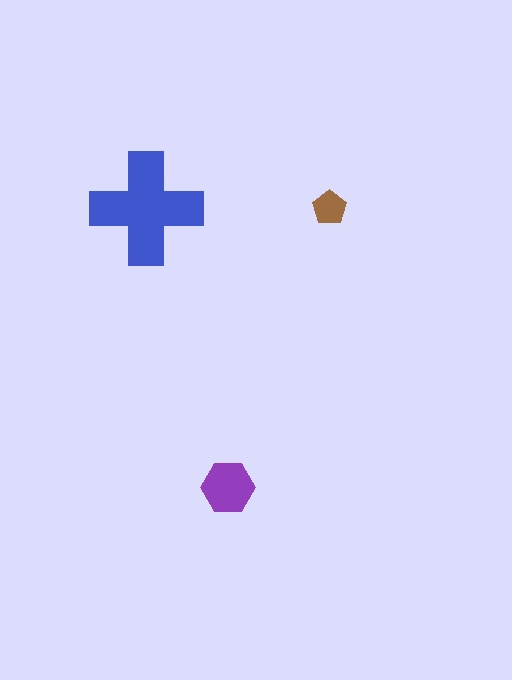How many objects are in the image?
There are 3 objects in the image.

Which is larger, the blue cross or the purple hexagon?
The blue cross.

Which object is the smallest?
The brown pentagon.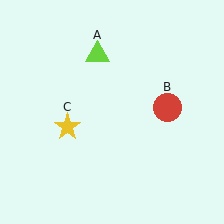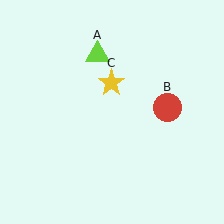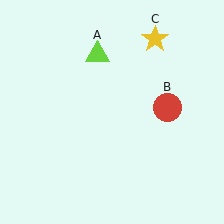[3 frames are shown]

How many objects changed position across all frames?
1 object changed position: yellow star (object C).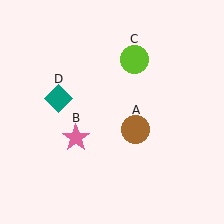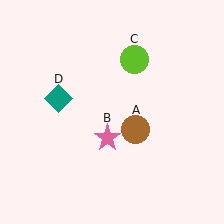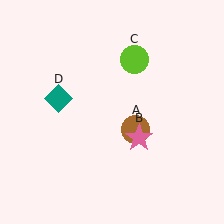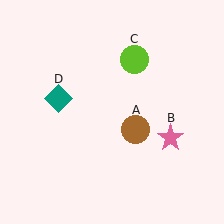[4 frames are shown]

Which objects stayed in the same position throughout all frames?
Brown circle (object A) and lime circle (object C) and teal diamond (object D) remained stationary.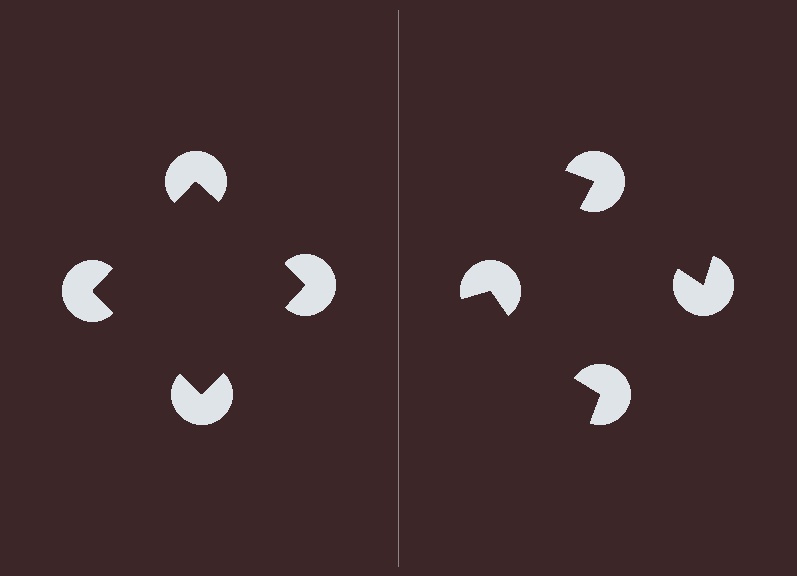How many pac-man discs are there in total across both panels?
8 — 4 on each side.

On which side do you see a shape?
An illusory square appears on the left side. On the right side the wedge cuts are rotated, so no coherent shape forms.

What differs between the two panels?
The pac-man discs are positioned identically on both sides; only the wedge orientations differ. On the left they align to a square; on the right they are misaligned.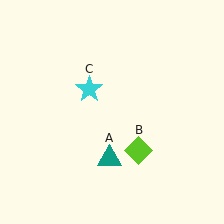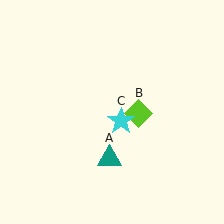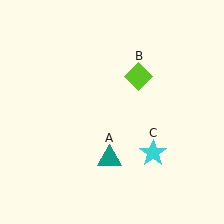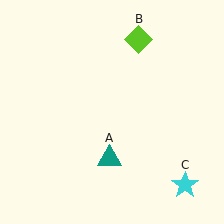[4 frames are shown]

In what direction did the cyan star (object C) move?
The cyan star (object C) moved down and to the right.